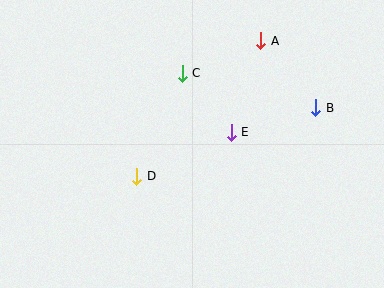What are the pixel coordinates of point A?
Point A is at (261, 41).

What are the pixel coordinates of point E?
Point E is at (231, 132).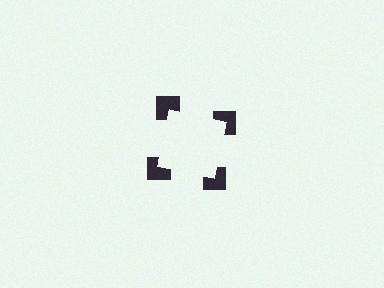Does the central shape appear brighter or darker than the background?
It typically appears slightly brighter than the background, even though no actual brightness change is drawn.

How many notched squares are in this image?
There are 4 — one at each vertex of the illusory square.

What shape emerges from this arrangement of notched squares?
An illusory square — its edges are inferred from the aligned wedge cuts in the notched squares, not physically drawn.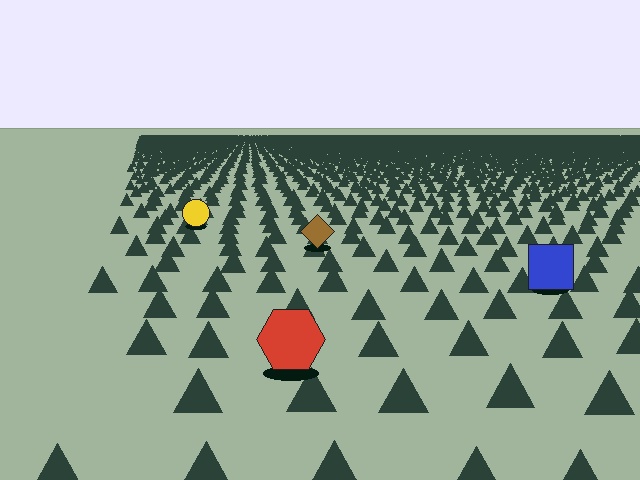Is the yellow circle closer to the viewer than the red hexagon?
No. The red hexagon is closer — you can tell from the texture gradient: the ground texture is coarser near it.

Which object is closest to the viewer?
The red hexagon is closest. The texture marks near it are larger and more spread out.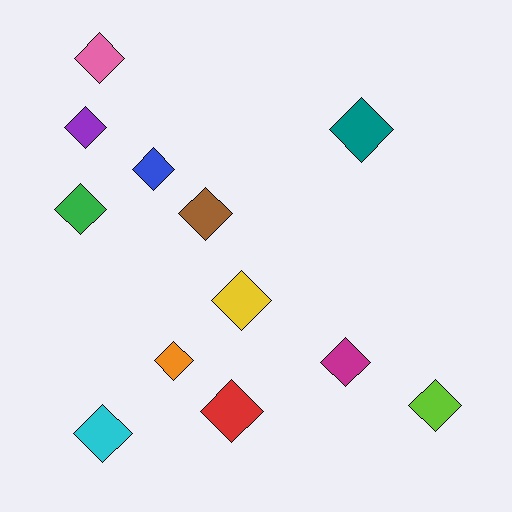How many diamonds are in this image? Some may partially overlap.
There are 12 diamonds.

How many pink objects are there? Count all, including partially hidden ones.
There is 1 pink object.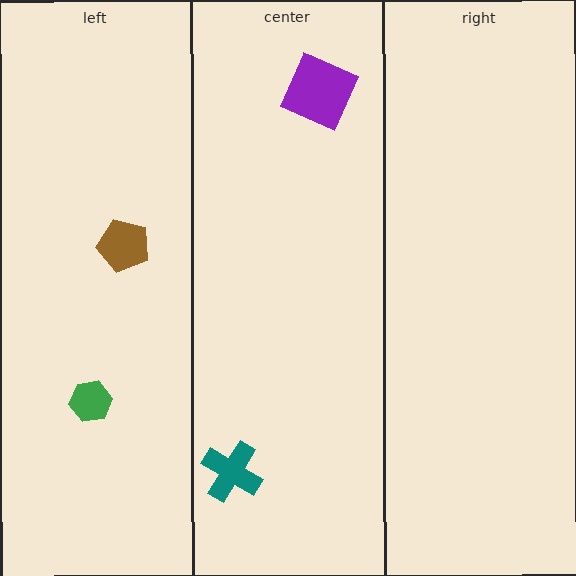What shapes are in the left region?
The brown pentagon, the green hexagon.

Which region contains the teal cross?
The center region.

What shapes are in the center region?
The teal cross, the purple square.